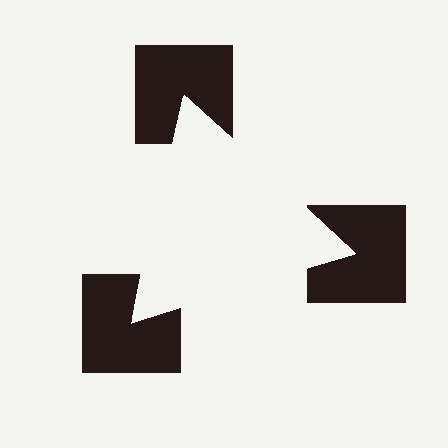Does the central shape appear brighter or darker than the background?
It typically appears slightly brighter than the background, even though no actual brightness change is drawn.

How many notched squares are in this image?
There are 3 — one at each vertex of the illusory triangle.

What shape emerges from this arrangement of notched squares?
An illusory triangle — its edges are inferred from the aligned wedge cuts in the notched squares, not physically drawn.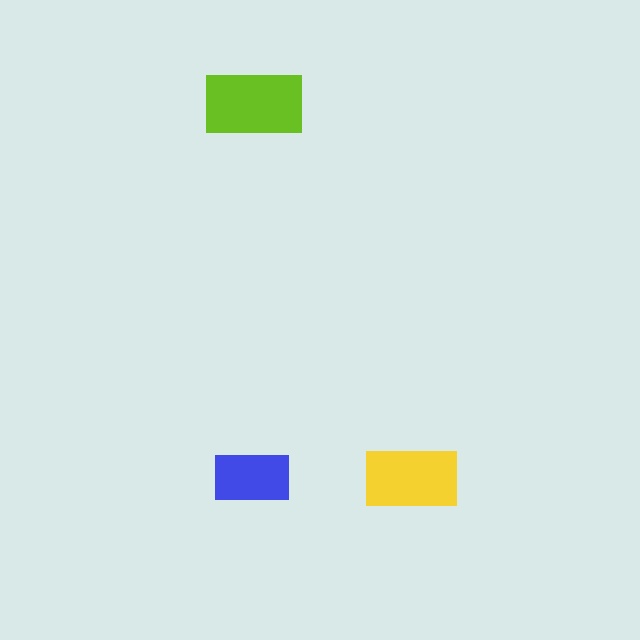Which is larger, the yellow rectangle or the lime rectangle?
The lime one.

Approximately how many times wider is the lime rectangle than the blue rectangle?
About 1.5 times wider.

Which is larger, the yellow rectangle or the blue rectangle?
The yellow one.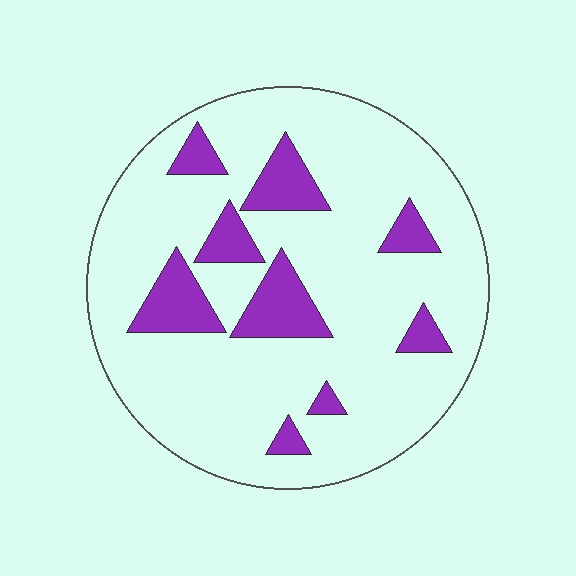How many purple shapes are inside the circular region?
9.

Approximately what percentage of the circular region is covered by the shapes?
Approximately 15%.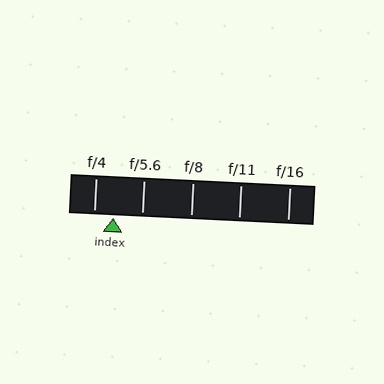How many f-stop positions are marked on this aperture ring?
There are 5 f-stop positions marked.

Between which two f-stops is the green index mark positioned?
The index mark is between f/4 and f/5.6.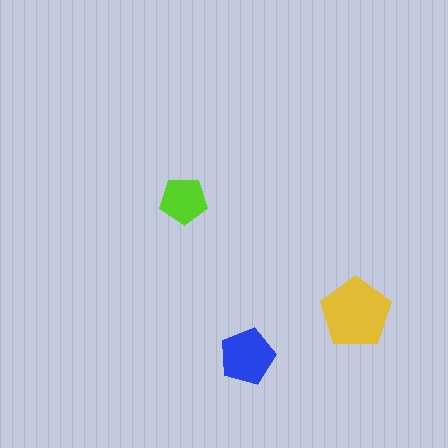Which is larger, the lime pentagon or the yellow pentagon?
The yellow one.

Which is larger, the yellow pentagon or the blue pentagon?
The yellow one.